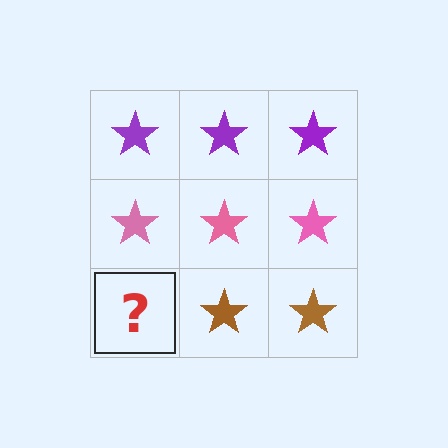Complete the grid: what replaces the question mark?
The question mark should be replaced with a brown star.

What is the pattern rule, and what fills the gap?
The rule is that each row has a consistent color. The gap should be filled with a brown star.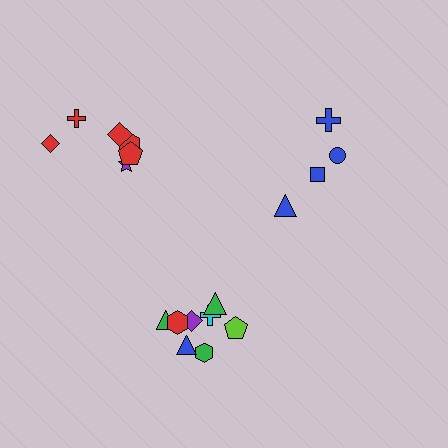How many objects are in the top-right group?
There are 4 objects.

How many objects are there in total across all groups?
There are 18 objects.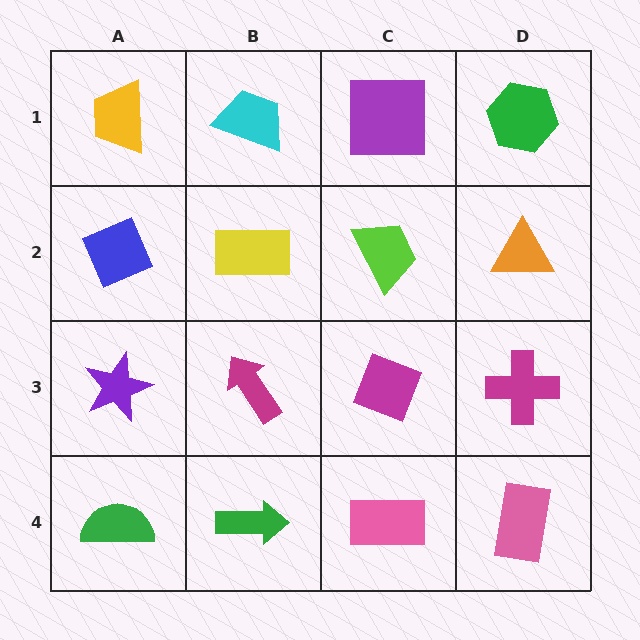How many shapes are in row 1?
4 shapes.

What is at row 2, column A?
A blue diamond.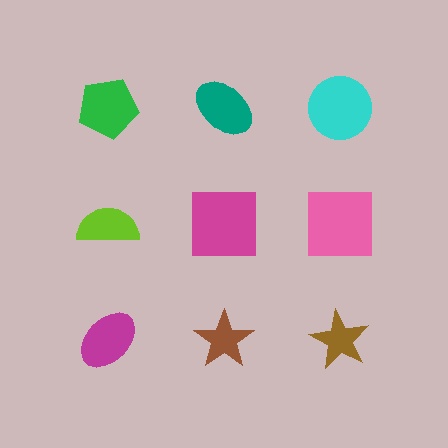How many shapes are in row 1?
3 shapes.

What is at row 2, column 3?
A pink square.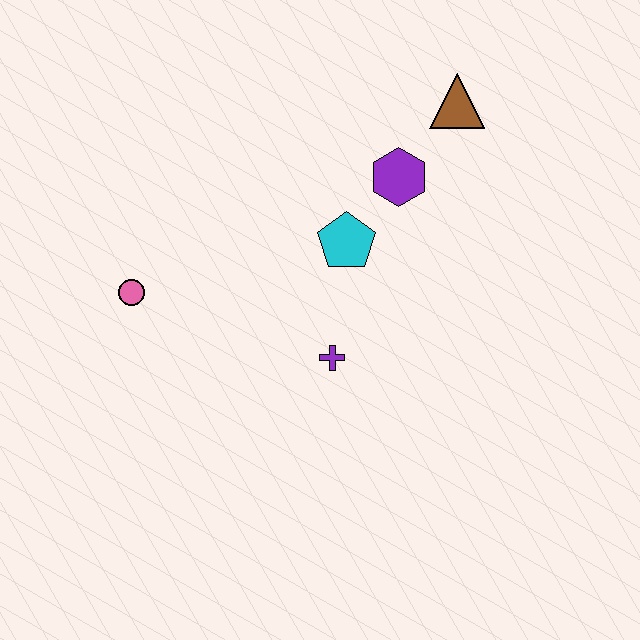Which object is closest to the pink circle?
The purple cross is closest to the pink circle.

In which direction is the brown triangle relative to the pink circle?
The brown triangle is to the right of the pink circle.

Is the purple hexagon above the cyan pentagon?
Yes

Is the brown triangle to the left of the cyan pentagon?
No